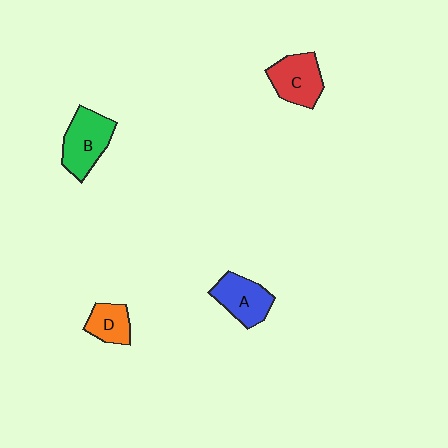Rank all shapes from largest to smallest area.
From largest to smallest: B (green), C (red), A (blue), D (orange).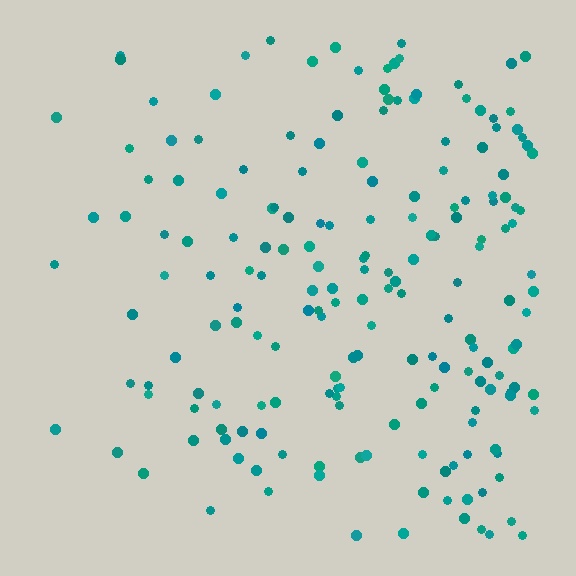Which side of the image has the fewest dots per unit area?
The left.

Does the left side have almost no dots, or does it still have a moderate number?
Still a moderate number, just noticeably fewer than the right.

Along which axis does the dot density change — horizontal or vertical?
Horizontal.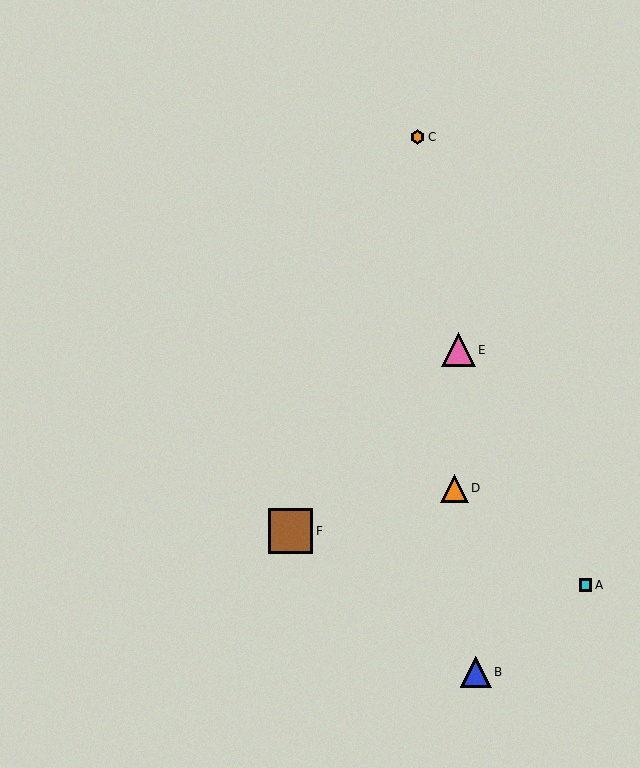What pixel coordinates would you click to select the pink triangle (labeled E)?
Click at (458, 350) to select the pink triangle E.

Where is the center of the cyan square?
The center of the cyan square is at (586, 585).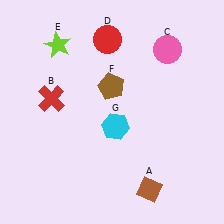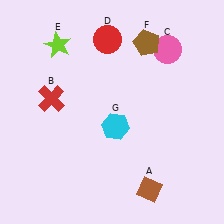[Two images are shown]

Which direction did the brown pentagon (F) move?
The brown pentagon (F) moved up.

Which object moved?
The brown pentagon (F) moved up.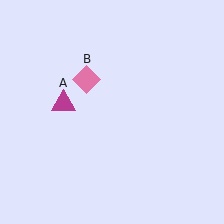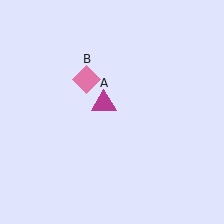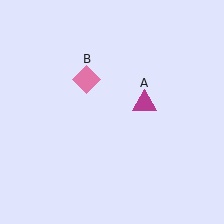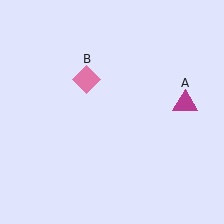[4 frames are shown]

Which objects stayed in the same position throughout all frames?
Pink diamond (object B) remained stationary.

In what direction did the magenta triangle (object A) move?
The magenta triangle (object A) moved right.